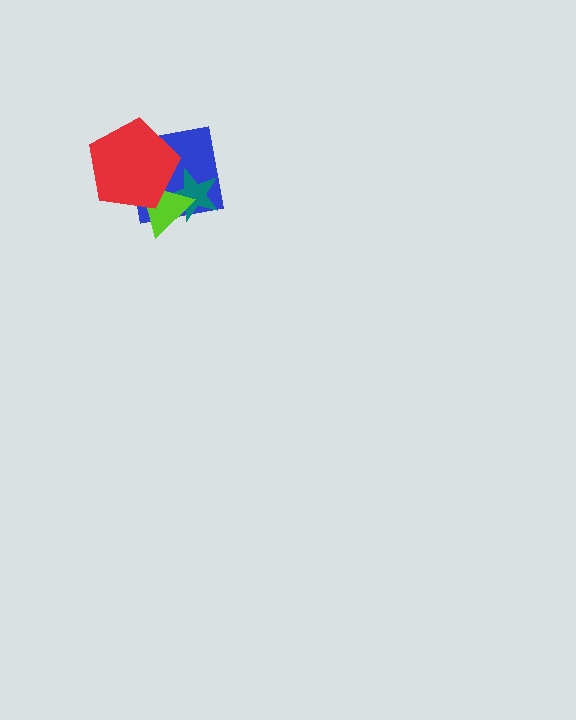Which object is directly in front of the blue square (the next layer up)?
The teal star is directly in front of the blue square.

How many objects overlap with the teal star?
3 objects overlap with the teal star.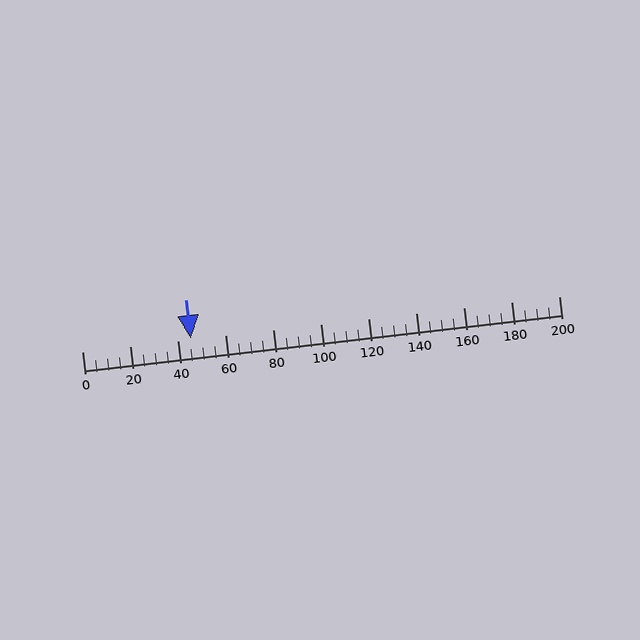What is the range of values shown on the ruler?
The ruler shows values from 0 to 200.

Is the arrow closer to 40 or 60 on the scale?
The arrow is closer to 40.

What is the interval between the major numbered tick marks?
The major tick marks are spaced 20 units apart.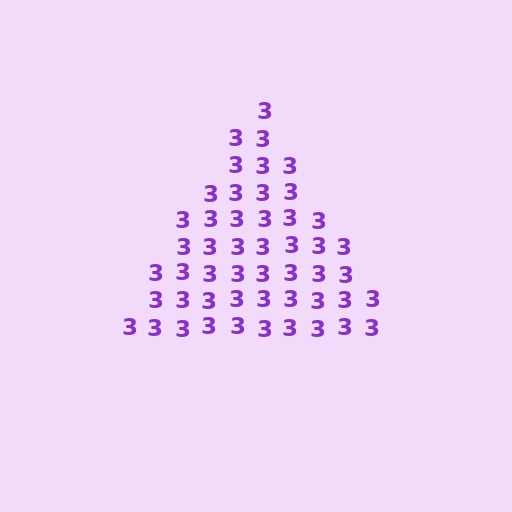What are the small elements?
The small elements are digit 3's.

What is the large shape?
The large shape is a triangle.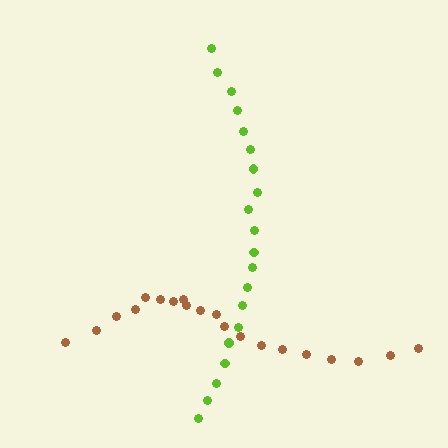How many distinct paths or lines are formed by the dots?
There are 2 distinct paths.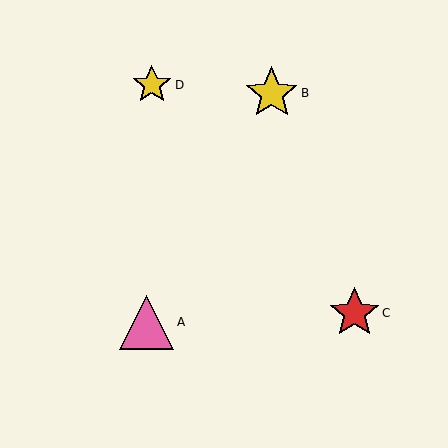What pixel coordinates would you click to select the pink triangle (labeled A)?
Click at (146, 322) to select the pink triangle A.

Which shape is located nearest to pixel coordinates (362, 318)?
The red star (labeled C) at (354, 313) is nearest to that location.